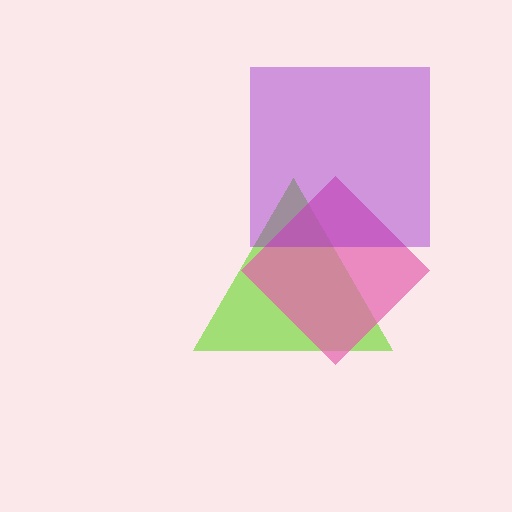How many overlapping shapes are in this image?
There are 3 overlapping shapes in the image.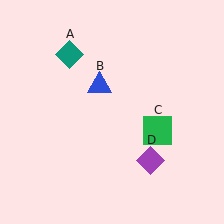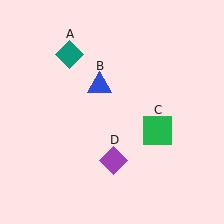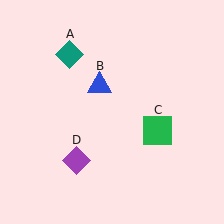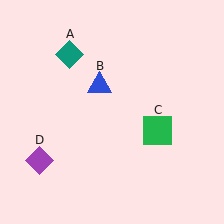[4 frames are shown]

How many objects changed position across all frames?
1 object changed position: purple diamond (object D).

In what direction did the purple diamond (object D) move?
The purple diamond (object D) moved left.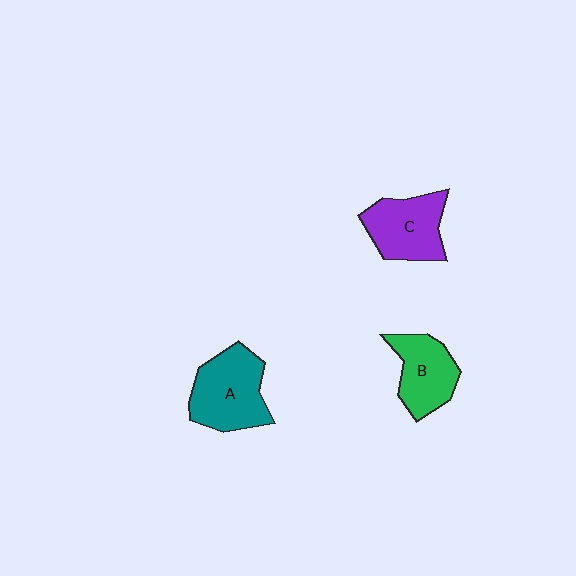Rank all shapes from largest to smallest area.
From largest to smallest: A (teal), C (purple), B (green).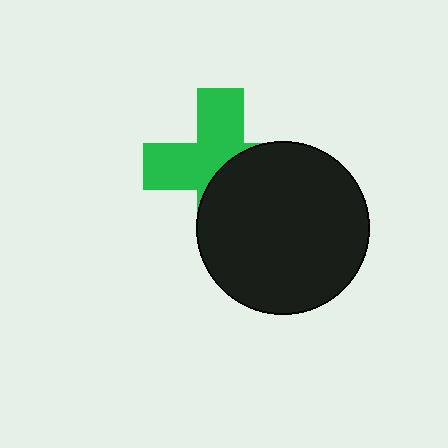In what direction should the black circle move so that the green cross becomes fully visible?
The black circle should move toward the lower-right. That is the shortest direction to clear the overlap and leave the green cross fully visible.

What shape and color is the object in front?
The object in front is a black circle.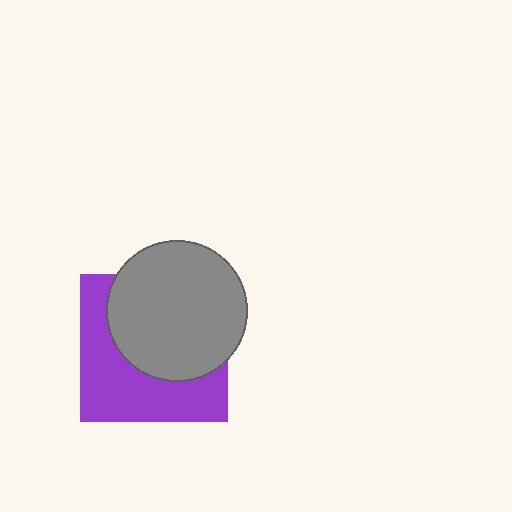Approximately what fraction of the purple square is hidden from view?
Roughly 53% of the purple square is hidden behind the gray circle.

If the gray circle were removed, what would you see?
You would see the complete purple square.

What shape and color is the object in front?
The object in front is a gray circle.